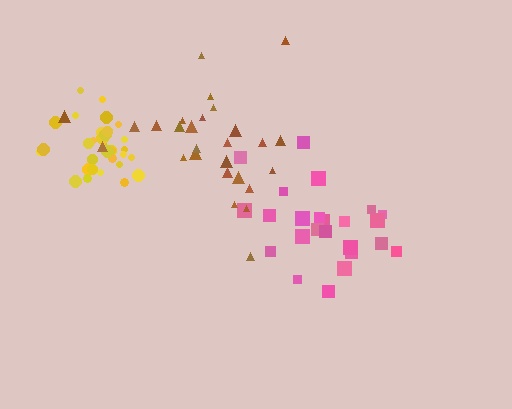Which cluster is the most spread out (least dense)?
Brown.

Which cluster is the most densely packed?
Yellow.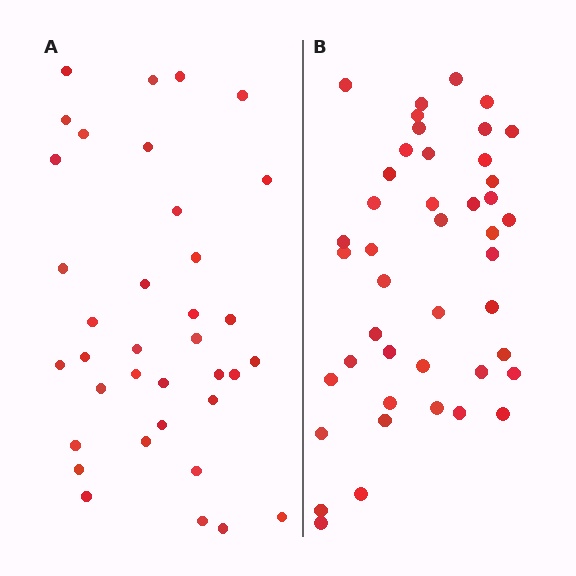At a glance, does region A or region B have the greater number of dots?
Region B (the right region) has more dots.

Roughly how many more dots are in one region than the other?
Region B has roughly 8 or so more dots than region A.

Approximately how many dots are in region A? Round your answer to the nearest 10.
About 40 dots. (The exact count is 36, which rounds to 40.)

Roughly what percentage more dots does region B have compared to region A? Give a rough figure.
About 20% more.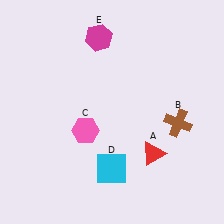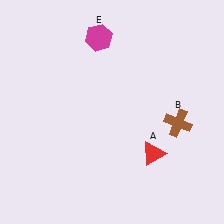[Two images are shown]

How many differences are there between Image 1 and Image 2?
There are 2 differences between the two images.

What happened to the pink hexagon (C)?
The pink hexagon (C) was removed in Image 2. It was in the bottom-left area of Image 1.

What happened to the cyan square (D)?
The cyan square (D) was removed in Image 2. It was in the bottom-left area of Image 1.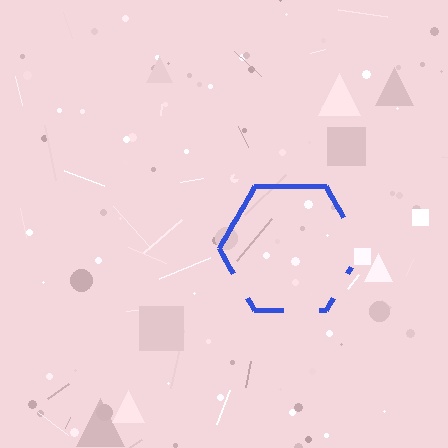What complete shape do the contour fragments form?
The contour fragments form a hexagon.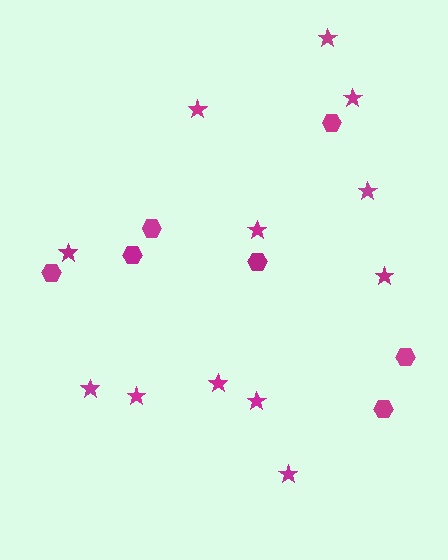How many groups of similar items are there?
There are 2 groups: one group of hexagons (7) and one group of stars (12).